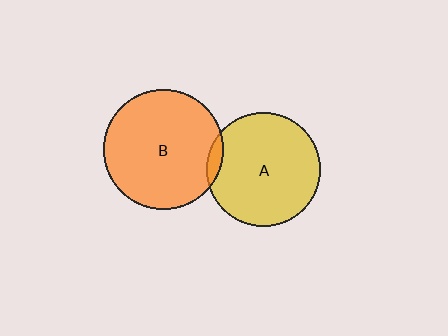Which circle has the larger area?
Circle B (orange).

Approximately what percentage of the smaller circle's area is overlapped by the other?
Approximately 5%.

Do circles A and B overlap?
Yes.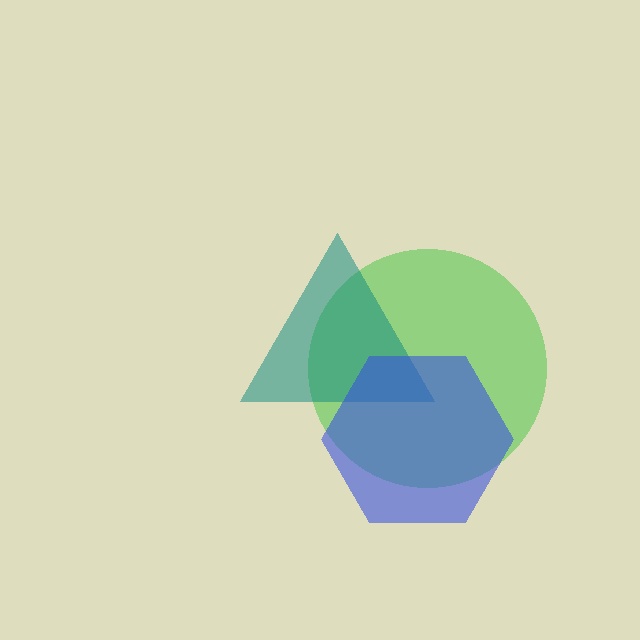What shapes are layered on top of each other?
The layered shapes are: a green circle, a teal triangle, a blue hexagon.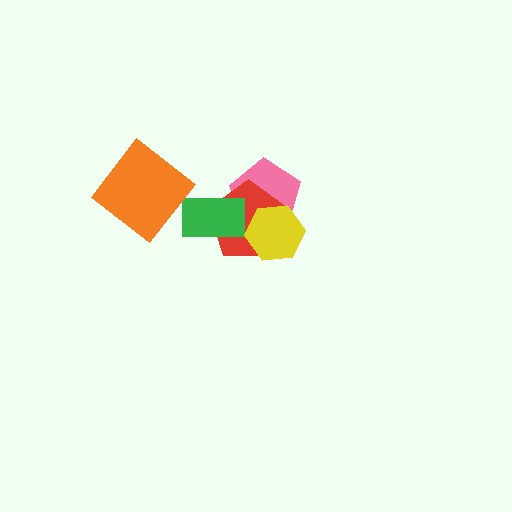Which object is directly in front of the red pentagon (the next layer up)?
The green rectangle is directly in front of the red pentagon.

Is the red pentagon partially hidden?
Yes, it is partially covered by another shape.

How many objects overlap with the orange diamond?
0 objects overlap with the orange diamond.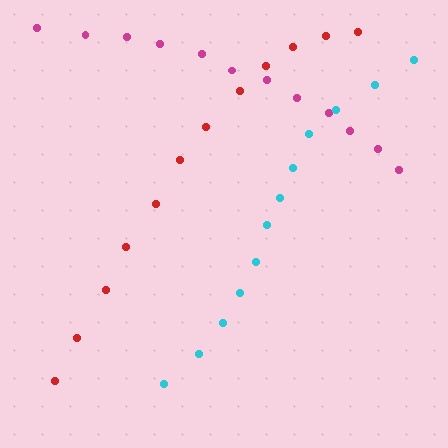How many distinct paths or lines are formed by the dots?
There are 3 distinct paths.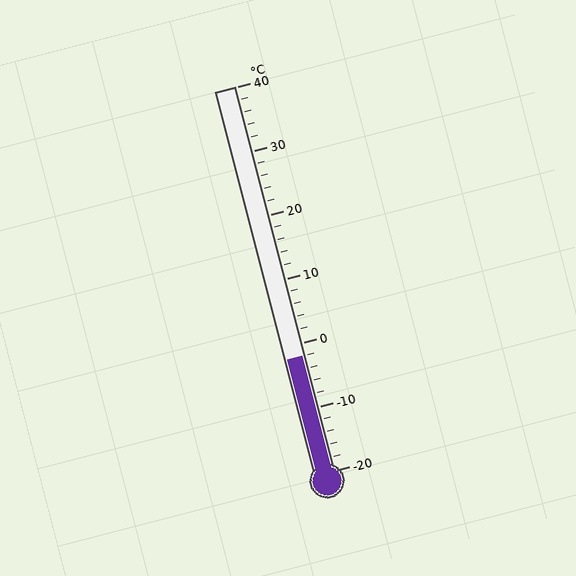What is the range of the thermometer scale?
The thermometer scale ranges from -20°C to 40°C.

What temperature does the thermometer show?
The thermometer shows approximately -2°C.